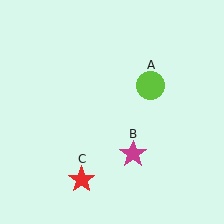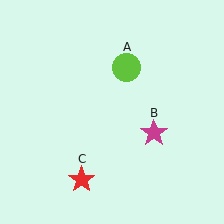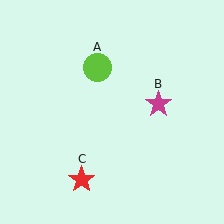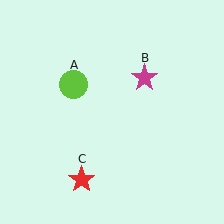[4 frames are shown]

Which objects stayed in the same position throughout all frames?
Red star (object C) remained stationary.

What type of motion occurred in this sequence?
The lime circle (object A), magenta star (object B) rotated counterclockwise around the center of the scene.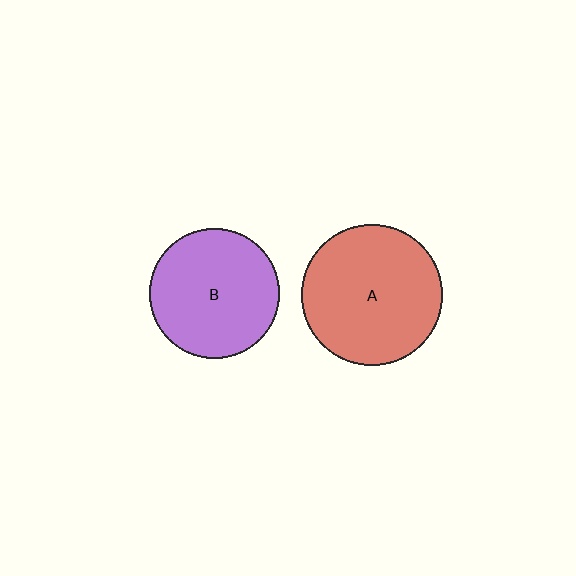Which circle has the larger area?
Circle A (red).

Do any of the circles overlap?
No, none of the circles overlap.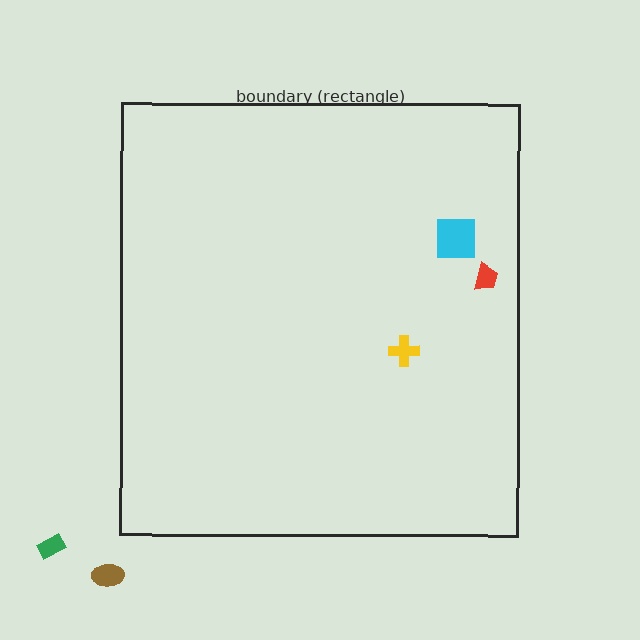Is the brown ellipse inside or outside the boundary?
Outside.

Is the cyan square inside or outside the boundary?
Inside.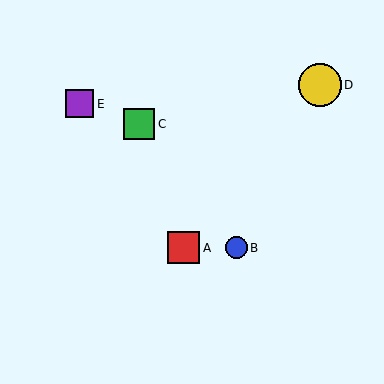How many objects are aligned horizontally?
2 objects (A, B) are aligned horizontally.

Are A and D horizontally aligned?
No, A is at y≈248 and D is at y≈85.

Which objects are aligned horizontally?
Objects A, B are aligned horizontally.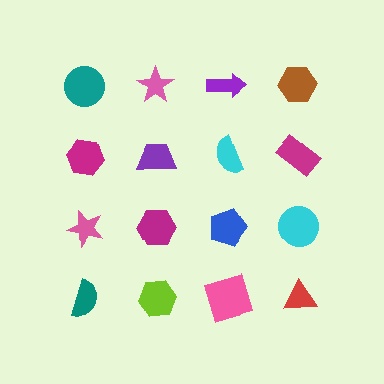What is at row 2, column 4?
A magenta rectangle.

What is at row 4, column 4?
A red triangle.